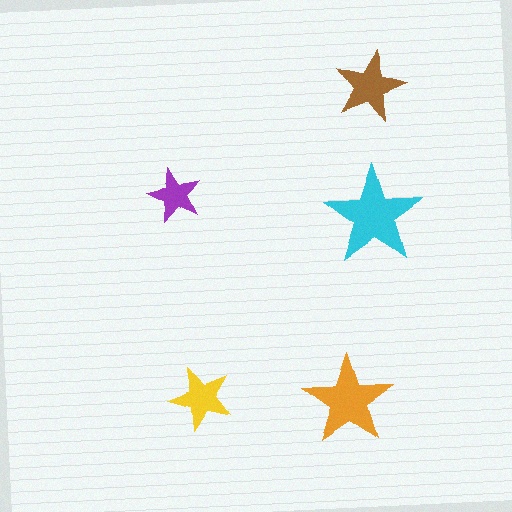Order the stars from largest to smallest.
the cyan one, the orange one, the brown one, the yellow one, the purple one.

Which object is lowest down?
The orange star is bottommost.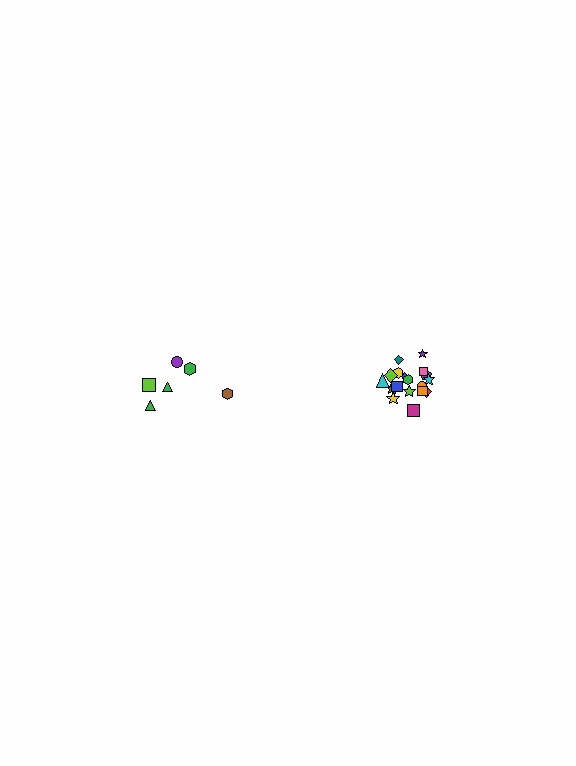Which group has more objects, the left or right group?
The right group.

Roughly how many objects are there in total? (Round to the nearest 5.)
Roughly 25 objects in total.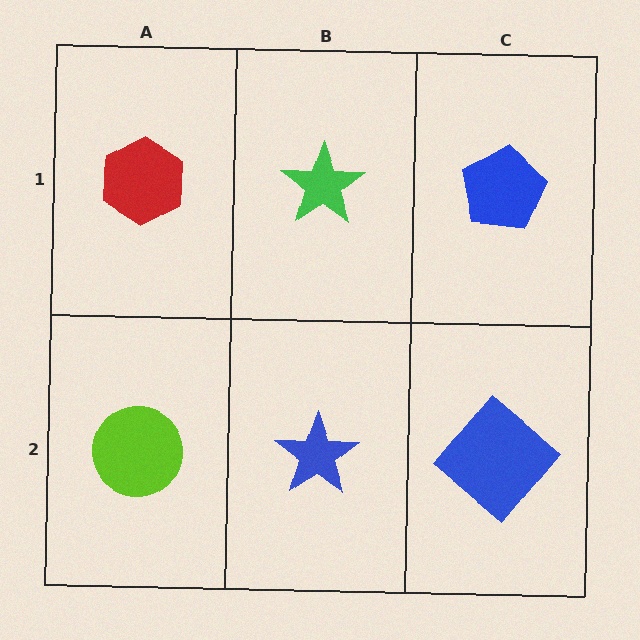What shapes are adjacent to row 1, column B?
A blue star (row 2, column B), a red hexagon (row 1, column A), a blue pentagon (row 1, column C).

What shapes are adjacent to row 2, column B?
A green star (row 1, column B), a lime circle (row 2, column A), a blue diamond (row 2, column C).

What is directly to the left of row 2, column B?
A lime circle.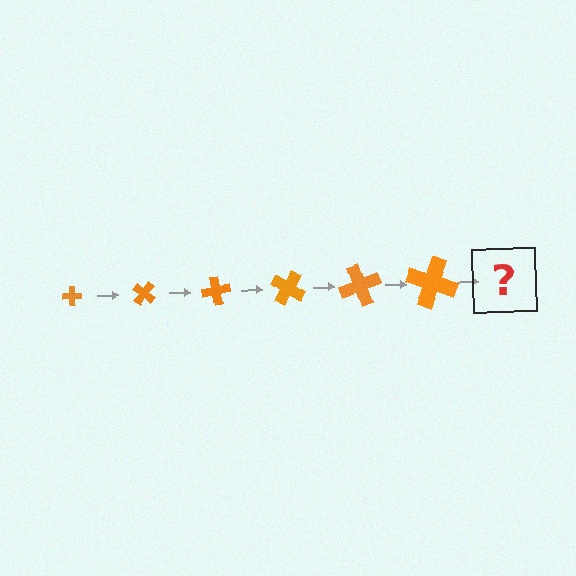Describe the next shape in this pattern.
It should be a cross, larger than the previous one and rotated 240 degrees from the start.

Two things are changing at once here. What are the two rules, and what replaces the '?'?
The two rules are that the cross grows larger each step and it rotates 40 degrees each step. The '?' should be a cross, larger than the previous one and rotated 240 degrees from the start.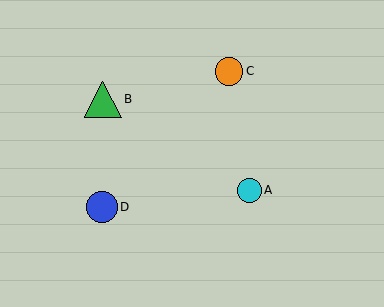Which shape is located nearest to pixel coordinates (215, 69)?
The orange circle (labeled C) at (229, 71) is nearest to that location.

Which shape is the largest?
The green triangle (labeled B) is the largest.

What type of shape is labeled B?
Shape B is a green triangle.